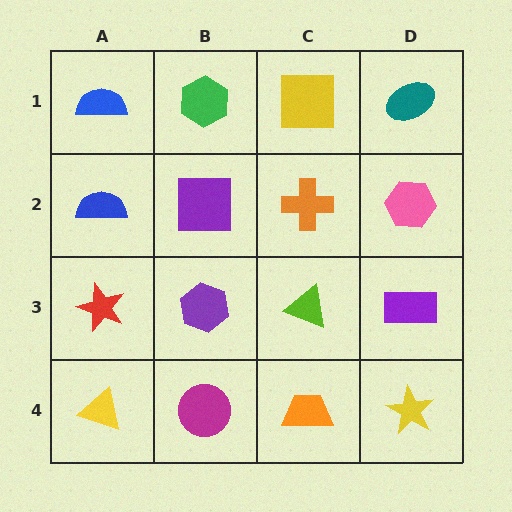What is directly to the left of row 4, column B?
A yellow triangle.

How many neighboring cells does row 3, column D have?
3.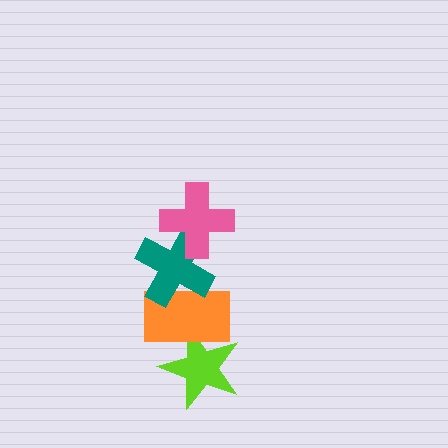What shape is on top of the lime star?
The orange rectangle is on top of the lime star.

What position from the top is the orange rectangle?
The orange rectangle is 3rd from the top.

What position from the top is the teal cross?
The teal cross is 2nd from the top.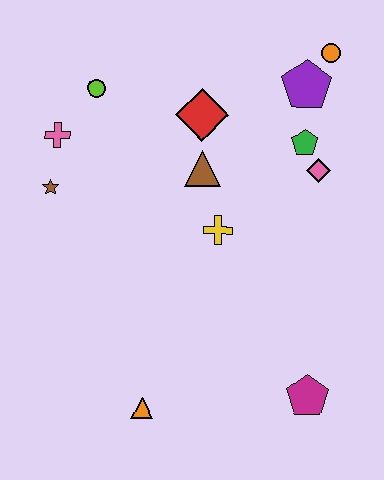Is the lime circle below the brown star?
No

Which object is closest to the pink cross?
The brown star is closest to the pink cross.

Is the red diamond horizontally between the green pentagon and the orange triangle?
Yes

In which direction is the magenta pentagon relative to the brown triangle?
The magenta pentagon is below the brown triangle.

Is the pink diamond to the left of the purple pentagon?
No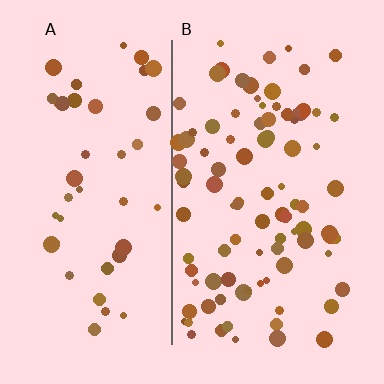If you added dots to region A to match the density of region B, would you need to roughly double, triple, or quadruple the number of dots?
Approximately double.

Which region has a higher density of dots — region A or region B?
B (the right).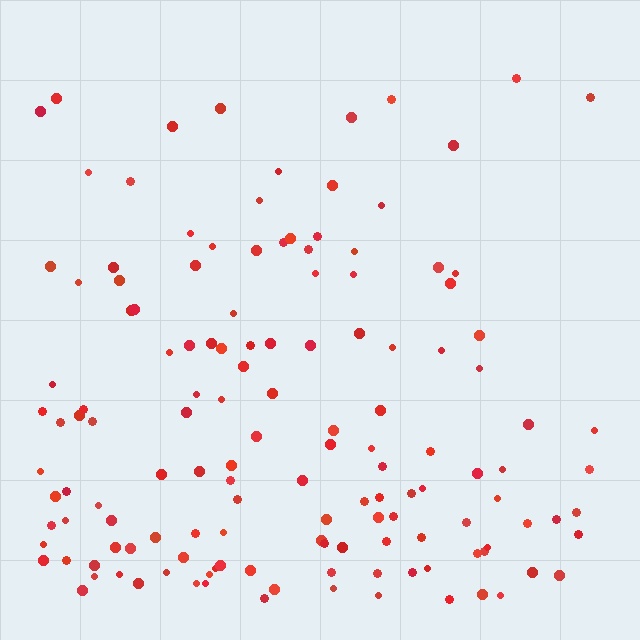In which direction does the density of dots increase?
From top to bottom, with the bottom side densest.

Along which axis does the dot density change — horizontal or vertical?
Vertical.